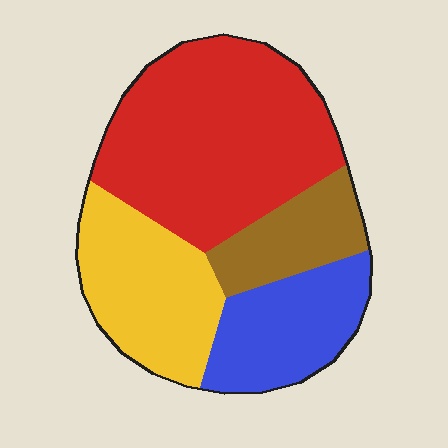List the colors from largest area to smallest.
From largest to smallest: red, yellow, blue, brown.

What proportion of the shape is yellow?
Yellow takes up less than a quarter of the shape.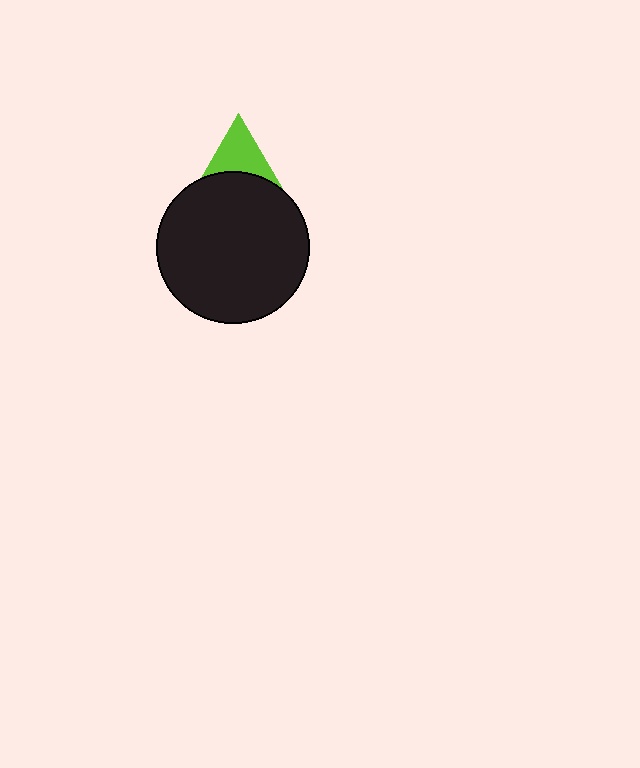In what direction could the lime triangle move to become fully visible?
The lime triangle could move up. That would shift it out from behind the black circle entirely.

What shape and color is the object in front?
The object in front is a black circle.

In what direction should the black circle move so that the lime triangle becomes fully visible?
The black circle should move down. That is the shortest direction to clear the overlap and leave the lime triangle fully visible.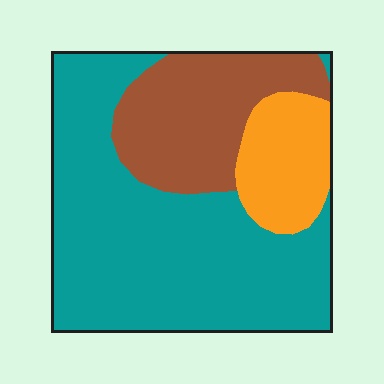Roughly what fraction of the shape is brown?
Brown covers about 25% of the shape.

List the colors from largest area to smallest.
From largest to smallest: teal, brown, orange.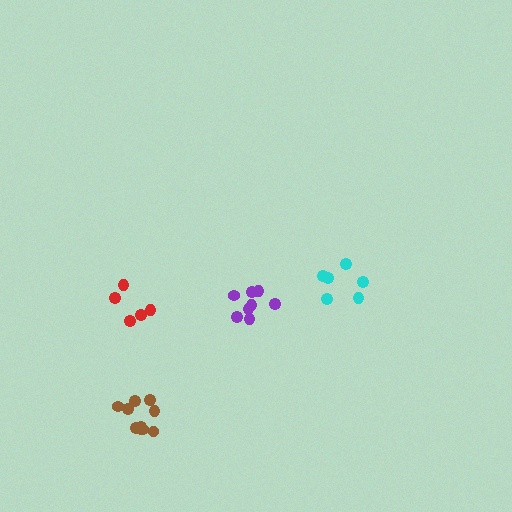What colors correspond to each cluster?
The clusters are colored: red, brown, cyan, purple.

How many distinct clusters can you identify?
There are 4 distinct clusters.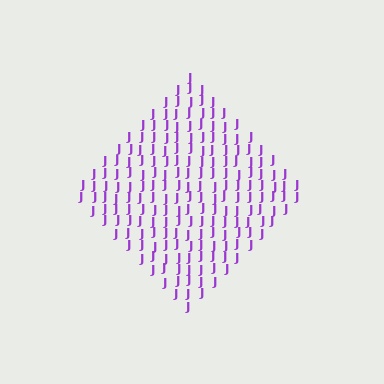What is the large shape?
The large shape is a diamond.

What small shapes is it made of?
It is made of small letter J's.